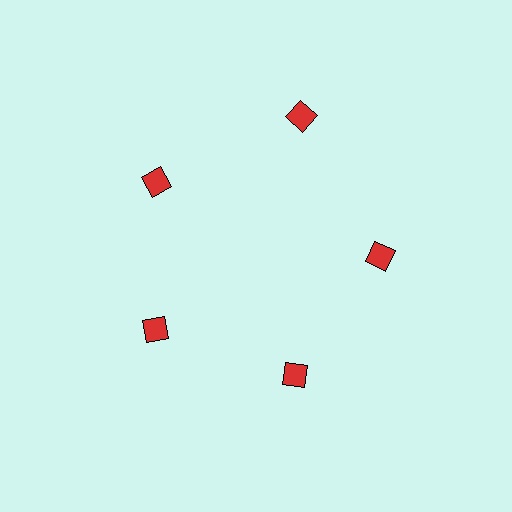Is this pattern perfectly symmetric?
No. The 5 red squares are arranged in a ring, but one element near the 1 o'clock position is pushed outward from the center, breaking the 5-fold rotational symmetry.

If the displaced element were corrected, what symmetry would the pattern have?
It would have 5-fold rotational symmetry — the pattern would map onto itself every 72 degrees.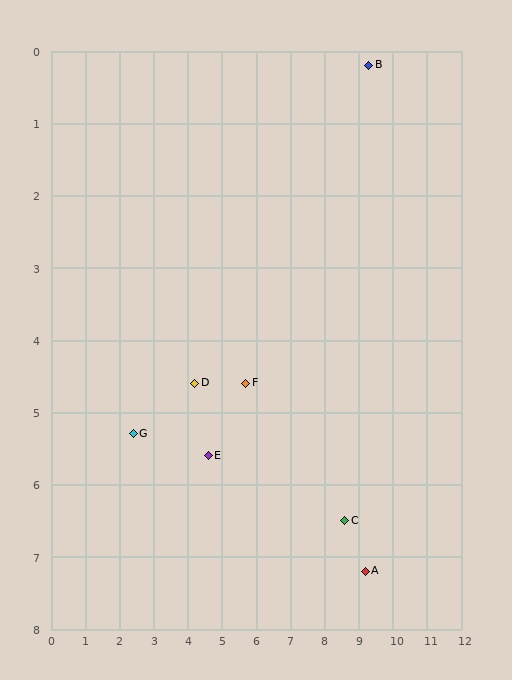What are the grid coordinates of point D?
Point D is at approximately (4.2, 4.6).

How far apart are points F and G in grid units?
Points F and G are about 3.4 grid units apart.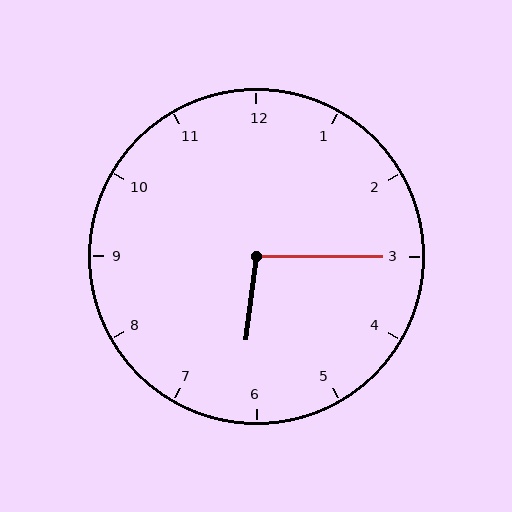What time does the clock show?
6:15.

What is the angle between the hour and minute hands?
Approximately 98 degrees.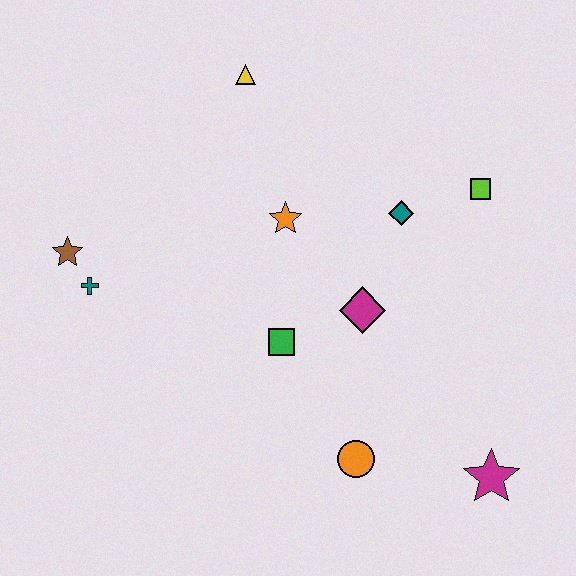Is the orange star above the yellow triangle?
No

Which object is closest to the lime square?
The teal diamond is closest to the lime square.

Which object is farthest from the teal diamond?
The brown star is farthest from the teal diamond.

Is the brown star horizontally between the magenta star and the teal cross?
No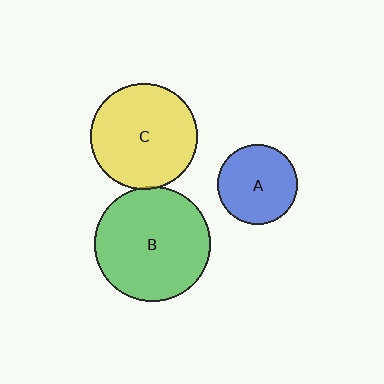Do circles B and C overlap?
Yes.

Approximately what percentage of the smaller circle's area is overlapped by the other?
Approximately 5%.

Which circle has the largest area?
Circle B (green).